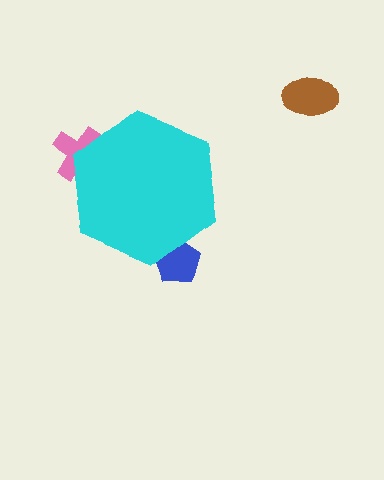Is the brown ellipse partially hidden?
No, the brown ellipse is fully visible.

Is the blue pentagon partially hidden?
Yes, the blue pentagon is partially hidden behind the cyan hexagon.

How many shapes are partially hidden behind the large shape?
2 shapes are partially hidden.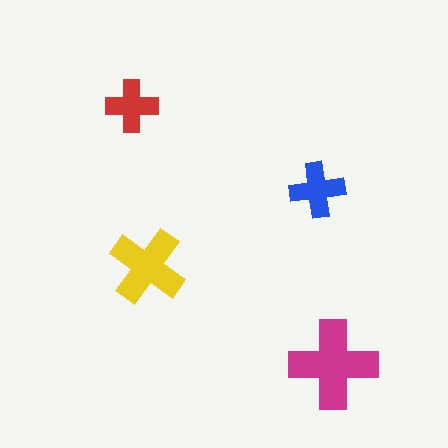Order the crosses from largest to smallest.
the magenta one, the yellow one, the blue one, the red one.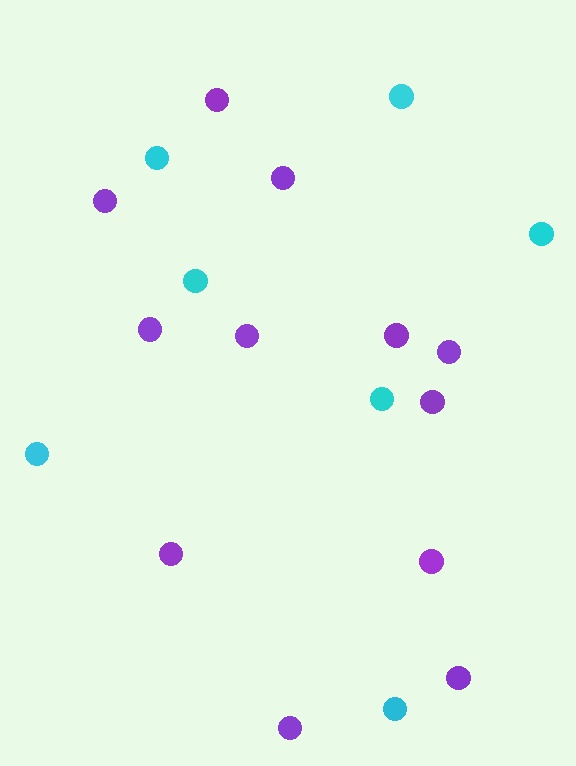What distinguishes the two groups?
There are 2 groups: one group of cyan circles (7) and one group of purple circles (12).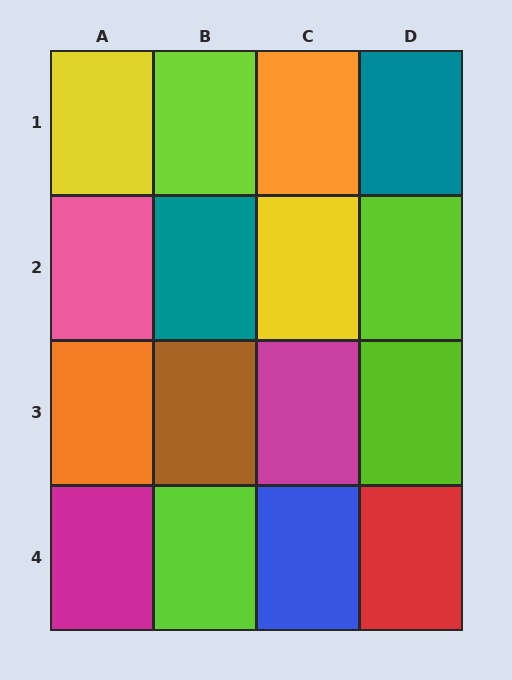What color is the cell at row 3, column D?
Lime.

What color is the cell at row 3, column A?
Orange.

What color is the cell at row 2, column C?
Yellow.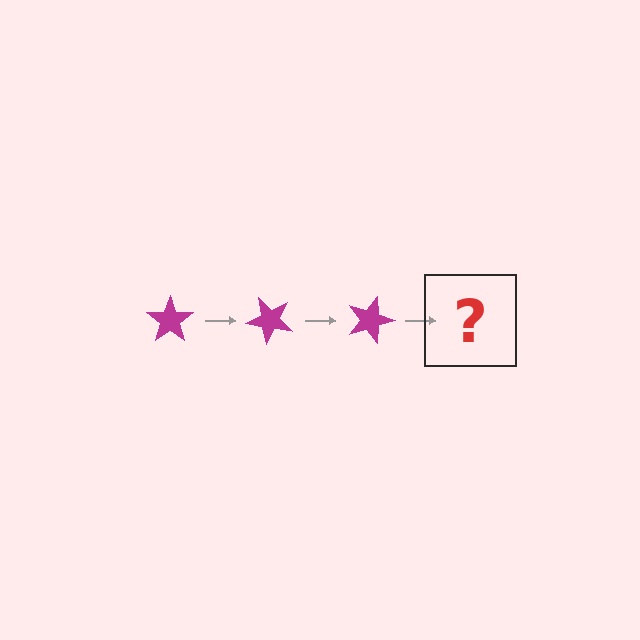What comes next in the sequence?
The next element should be a magenta star rotated 135 degrees.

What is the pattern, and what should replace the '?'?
The pattern is that the star rotates 45 degrees each step. The '?' should be a magenta star rotated 135 degrees.